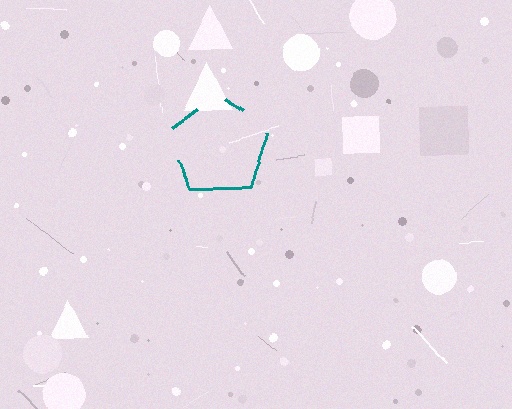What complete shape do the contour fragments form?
The contour fragments form a pentagon.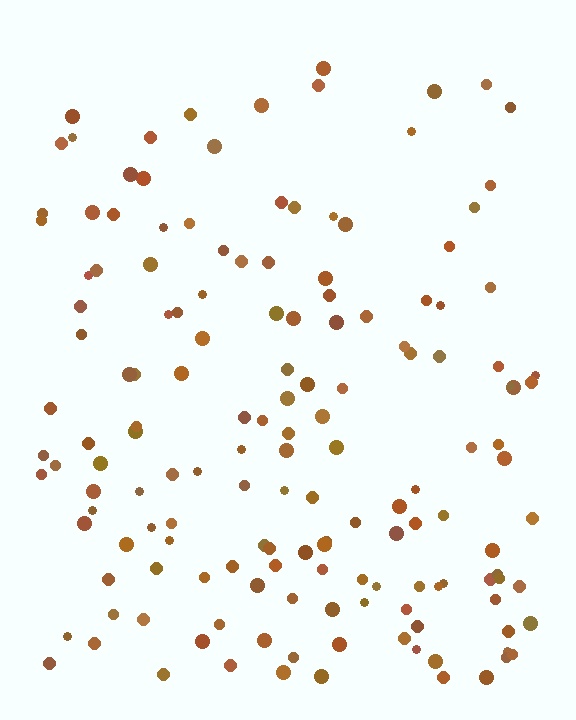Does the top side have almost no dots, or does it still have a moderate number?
Still a moderate number, just noticeably fewer than the bottom.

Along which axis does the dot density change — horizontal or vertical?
Vertical.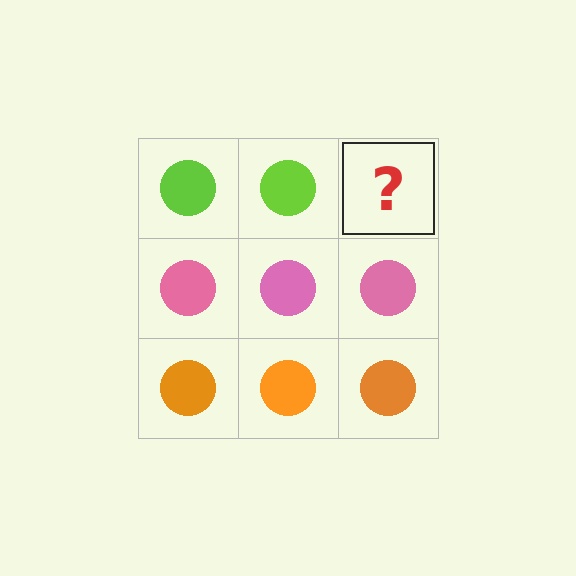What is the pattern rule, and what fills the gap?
The rule is that each row has a consistent color. The gap should be filled with a lime circle.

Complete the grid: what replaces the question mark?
The question mark should be replaced with a lime circle.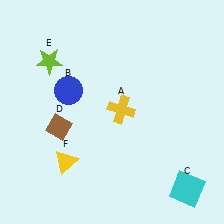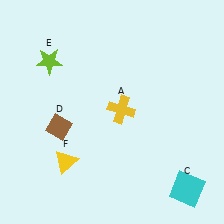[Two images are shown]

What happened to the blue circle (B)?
The blue circle (B) was removed in Image 2. It was in the top-left area of Image 1.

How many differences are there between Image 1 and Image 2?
There is 1 difference between the two images.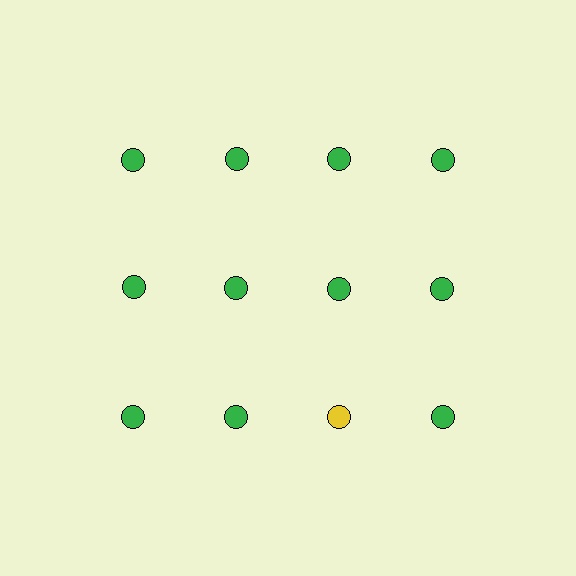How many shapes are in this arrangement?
There are 12 shapes arranged in a grid pattern.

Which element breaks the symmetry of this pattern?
The yellow circle in the third row, center column breaks the symmetry. All other shapes are green circles.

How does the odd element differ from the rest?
It has a different color: yellow instead of green.